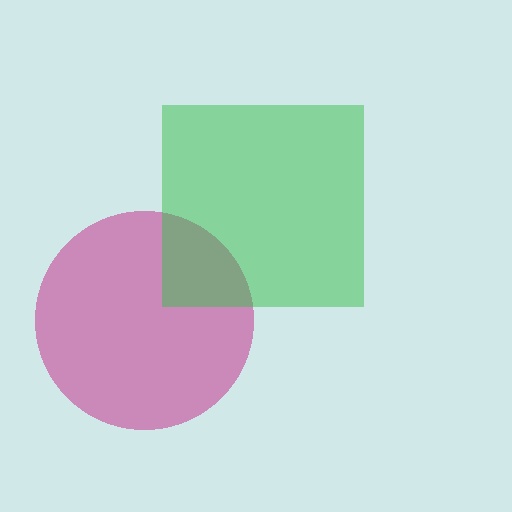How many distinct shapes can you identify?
There are 2 distinct shapes: a magenta circle, a green square.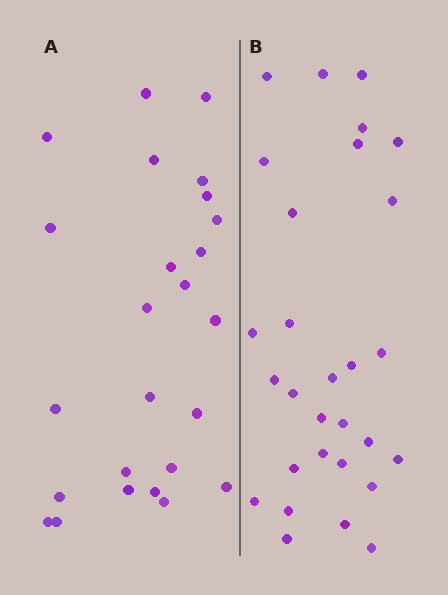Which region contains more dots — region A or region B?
Region B (the right region) has more dots.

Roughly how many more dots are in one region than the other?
Region B has about 4 more dots than region A.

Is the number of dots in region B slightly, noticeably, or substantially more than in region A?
Region B has only slightly more — the two regions are fairly close. The ratio is roughly 1.2 to 1.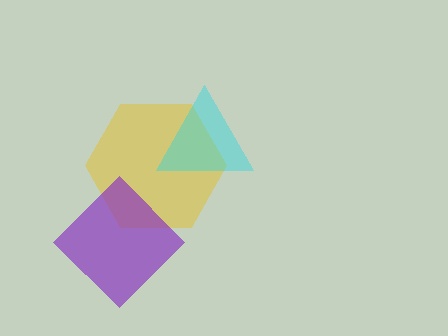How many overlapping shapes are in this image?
There are 3 overlapping shapes in the image.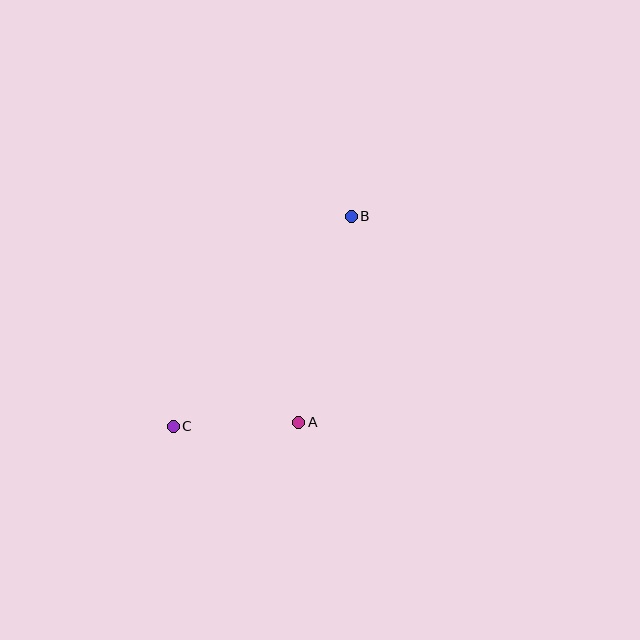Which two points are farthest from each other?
Points B and C are farthest from each other.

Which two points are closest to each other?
Points A and C are closest to each other.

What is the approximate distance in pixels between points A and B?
The distance between A and B is approximately 213 pixels.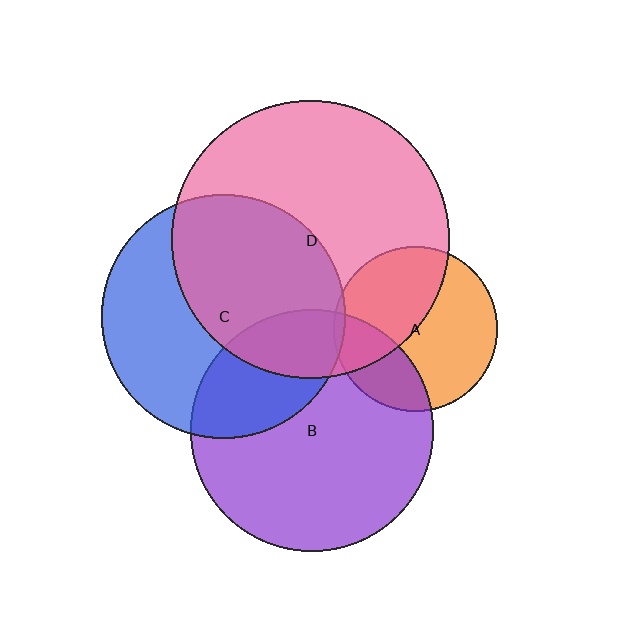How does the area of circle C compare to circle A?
Approximately 2.2 times.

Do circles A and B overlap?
Yes.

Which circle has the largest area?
Circle D (pink).